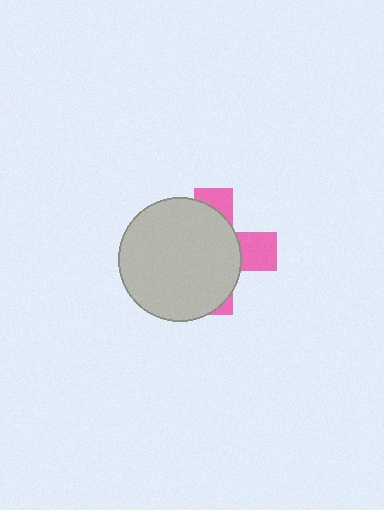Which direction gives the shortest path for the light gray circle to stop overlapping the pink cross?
Moving left gives the shortest separation.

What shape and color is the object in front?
The object in front is a light gray circle.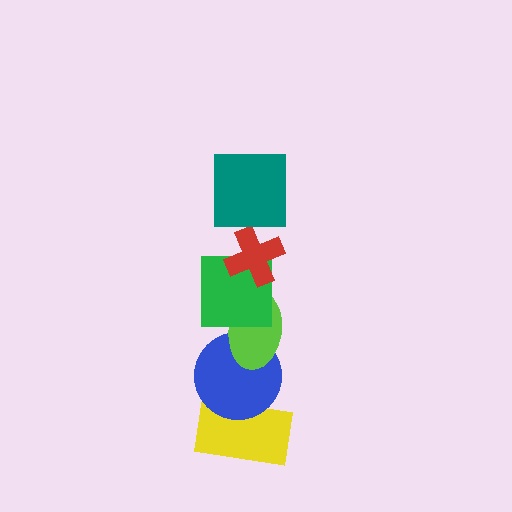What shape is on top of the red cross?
The teal square is on top of the red cross.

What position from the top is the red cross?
The red cross is 2nd from the top.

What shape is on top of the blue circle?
The lime ellipse is on top of the blue circle.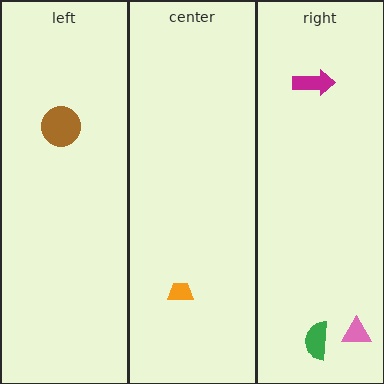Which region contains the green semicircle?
The right region.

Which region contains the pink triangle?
The right region.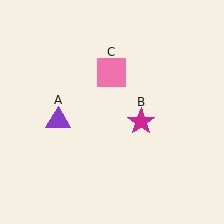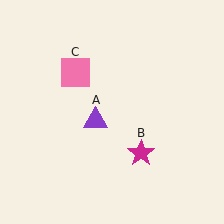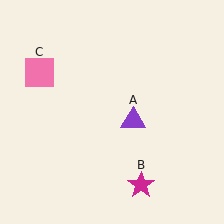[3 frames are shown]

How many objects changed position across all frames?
3 objects changed position: purple triangle (object A), magenta star (object B), pink square (object C).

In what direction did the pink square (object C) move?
The pink square (object C) moved left.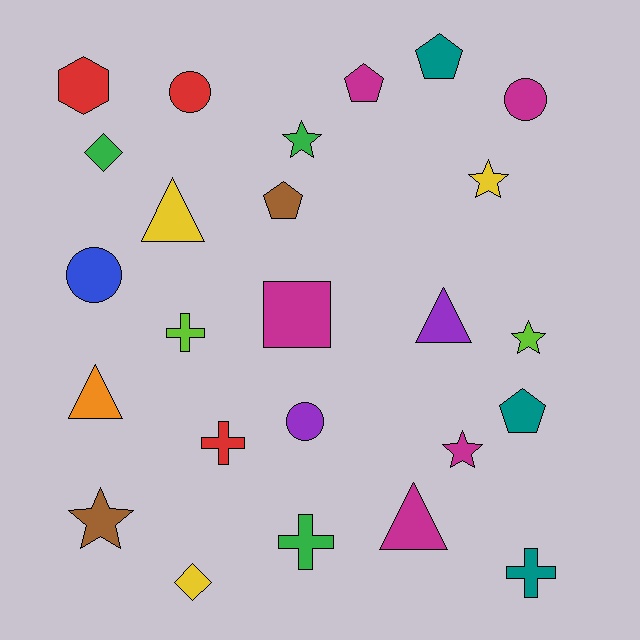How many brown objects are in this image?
There are 2 brown objects.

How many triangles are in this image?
There are 4 triangles.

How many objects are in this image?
There are 25 objects.